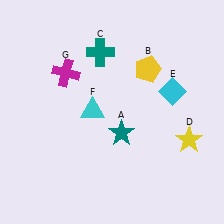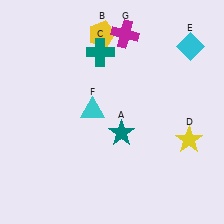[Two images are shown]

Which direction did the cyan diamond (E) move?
The cyan diamond (E) moved up.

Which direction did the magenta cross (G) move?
The magenta cross (G) moved right.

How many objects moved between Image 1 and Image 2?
3 objects moved between the two images.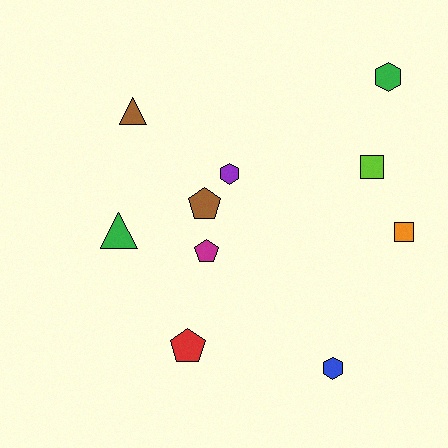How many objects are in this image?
There are 10 objects.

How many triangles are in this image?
There are 2 triangles.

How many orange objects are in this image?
There is 1 orange object.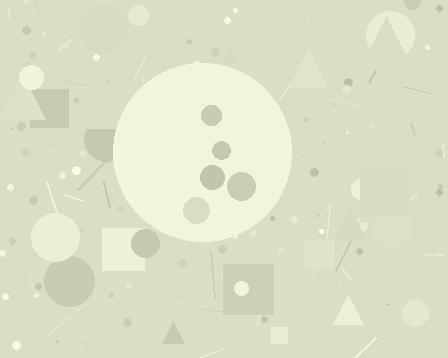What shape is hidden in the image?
A circle is hidden in the image.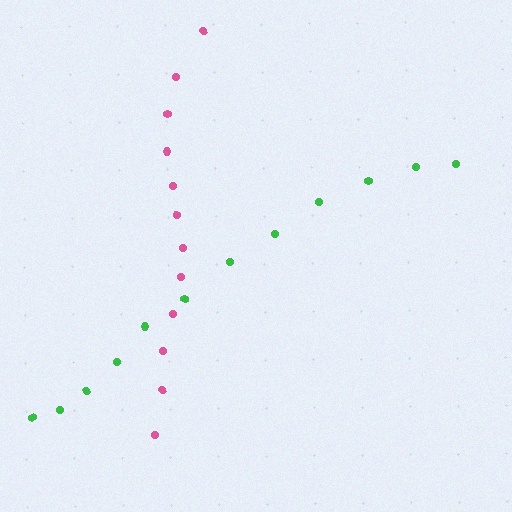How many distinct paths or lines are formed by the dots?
There are 2 distinct paths.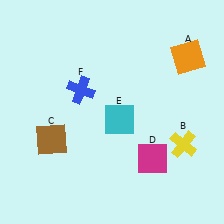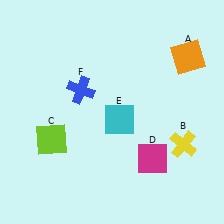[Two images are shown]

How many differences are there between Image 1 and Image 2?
There is 1 difference between the two images.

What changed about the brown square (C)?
In Image 1, C is brown. In Image 2, it changed to lime.